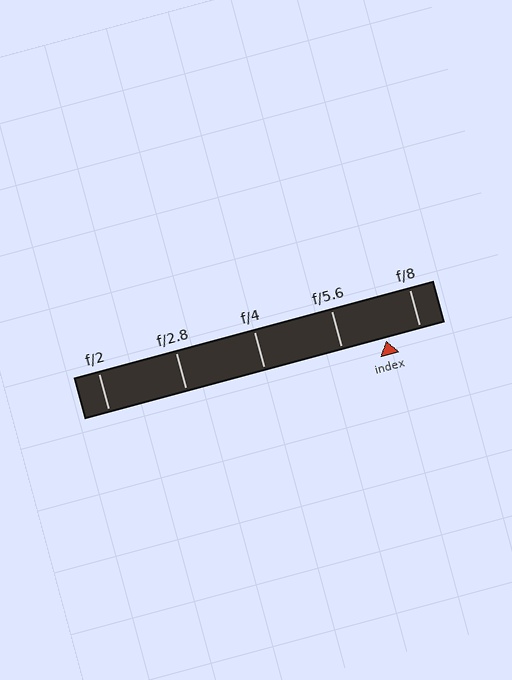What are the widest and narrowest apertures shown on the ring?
The widest aperture shown is f/2 and the narrowest is f/8.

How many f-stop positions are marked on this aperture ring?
There are 5 f-stop positions marked.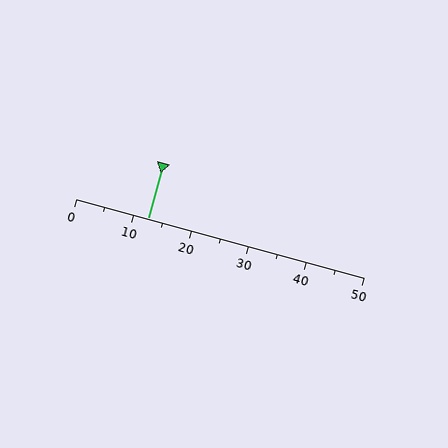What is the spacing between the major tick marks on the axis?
The major ticks are spaced 10 apart.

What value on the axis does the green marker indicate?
The marker indicates approximately 12.5.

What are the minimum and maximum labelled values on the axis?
The axis runs from 0 to 50.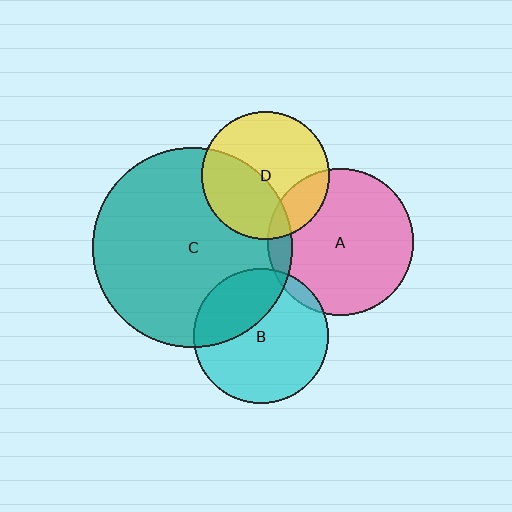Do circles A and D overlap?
Yes.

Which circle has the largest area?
Circle C (teal).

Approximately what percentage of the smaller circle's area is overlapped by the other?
Approximately 20%.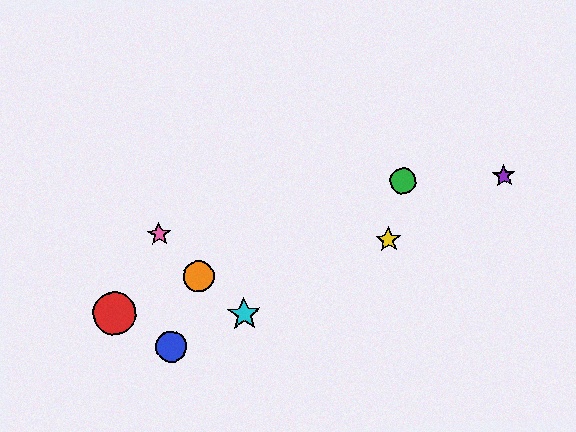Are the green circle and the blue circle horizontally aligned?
No, the green circle is at y≈181 and the blue circle is at y≈347.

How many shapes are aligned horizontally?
2 shapes (the green circle, the purple star) are aligned horizontally.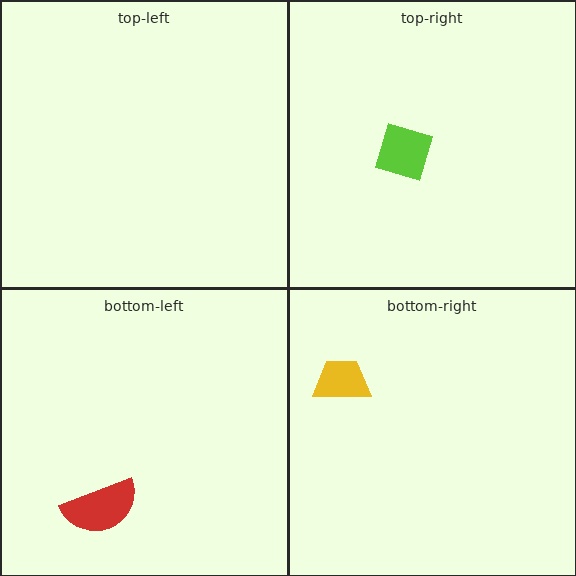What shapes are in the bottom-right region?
The yellow trapezoid.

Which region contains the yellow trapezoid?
The bottom-right region.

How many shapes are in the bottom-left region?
1.